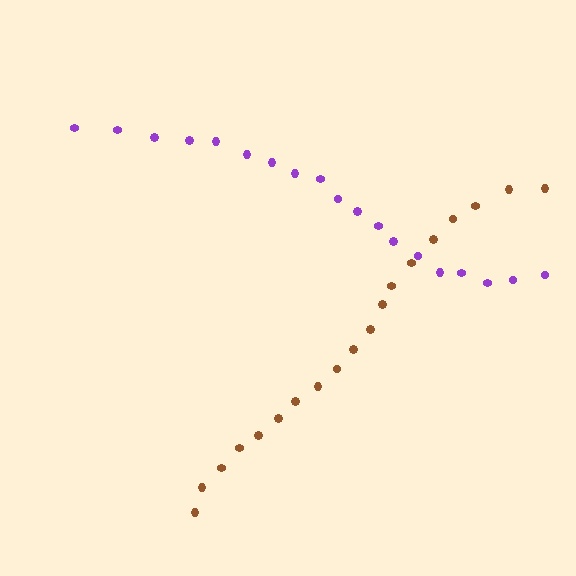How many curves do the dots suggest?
There are 2 distinct paths.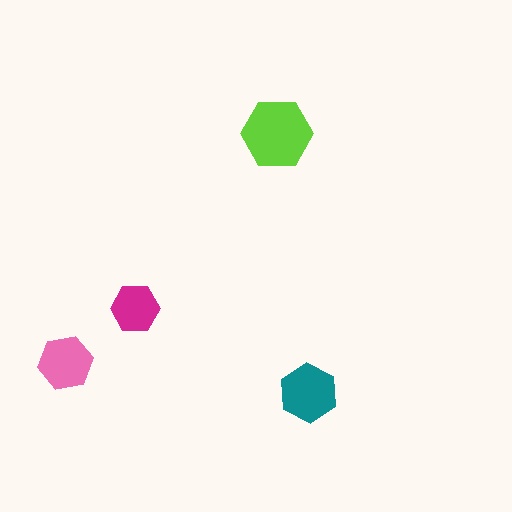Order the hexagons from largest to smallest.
the lime one, the teal one, the pink one, the magenta one.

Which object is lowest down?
The teal hexagon is bottommost.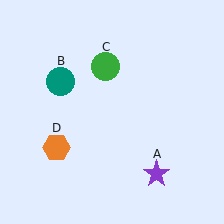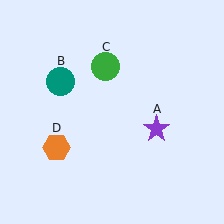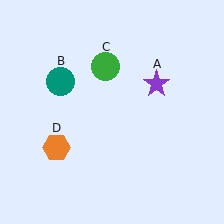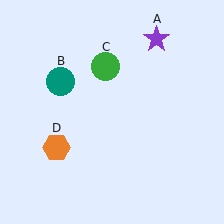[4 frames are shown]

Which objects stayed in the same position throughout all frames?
Teal circle (object B) and green circle (object C) and orange hexagon (object D) remained stationary.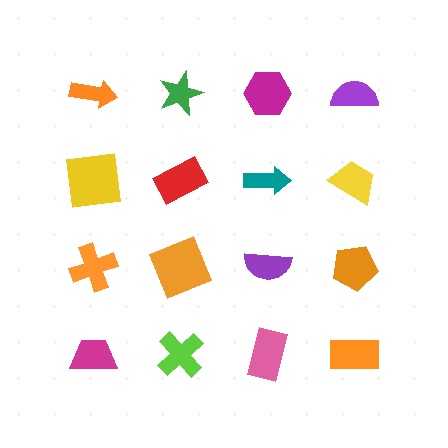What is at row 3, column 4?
An orange pentagon.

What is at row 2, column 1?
A yellow square.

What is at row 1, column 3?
A magenta hexagon.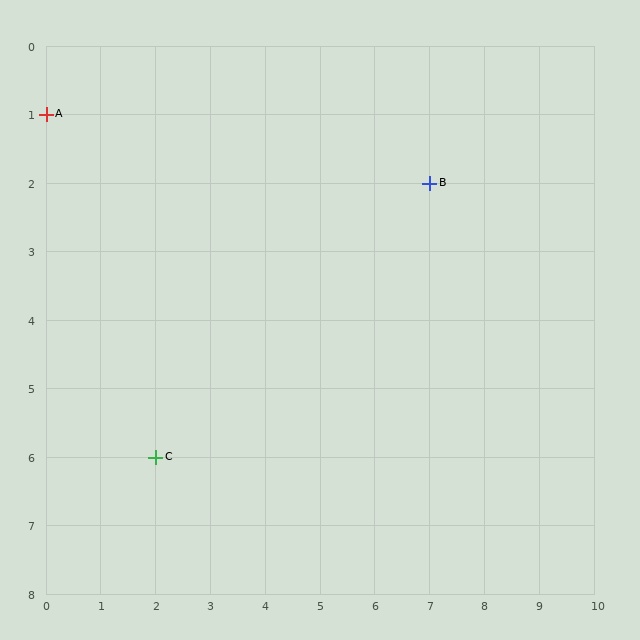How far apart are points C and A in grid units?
Points C and A are 2 columns and 5 rows apart (about 5.4 grid units diagonally).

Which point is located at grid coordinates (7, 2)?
Point B is at (7, 2).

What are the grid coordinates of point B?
Point B is at grid coordinates (7, 2).